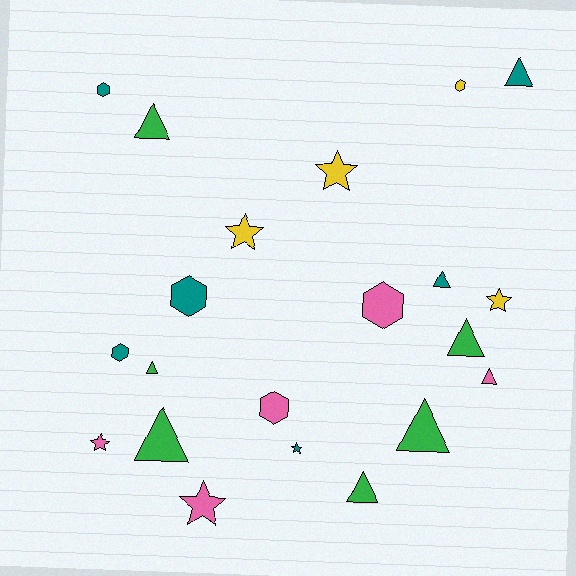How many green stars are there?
There are no green stars.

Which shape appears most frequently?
Triangle, with 9 objects.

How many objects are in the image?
There are 21 objects.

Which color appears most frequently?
Teal, with 6 objects.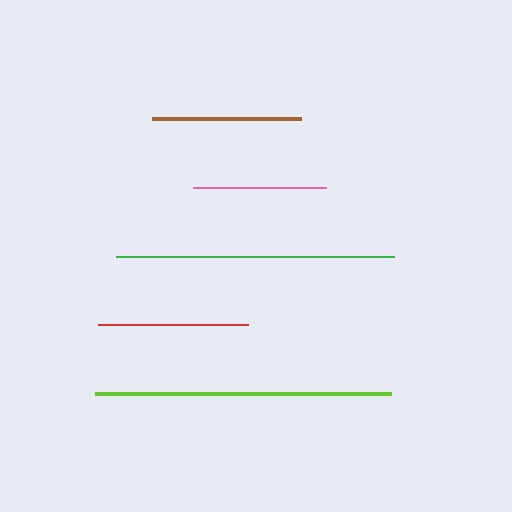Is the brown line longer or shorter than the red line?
The red line is longer than the brown line.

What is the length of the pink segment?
The pink segment is approximately 134 pixels long.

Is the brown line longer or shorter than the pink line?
The brown line is longer than the pink line.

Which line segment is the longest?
The lime line is the longest at approximately 297 pixels.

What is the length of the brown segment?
The brown segment is approximately 149 pixels long.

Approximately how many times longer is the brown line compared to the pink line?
The brown line is approximately 1.1 times the length of the pink line.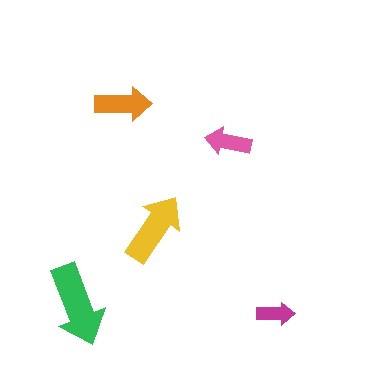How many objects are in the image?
There are 5 objects in the image.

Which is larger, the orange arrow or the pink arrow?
The orange one.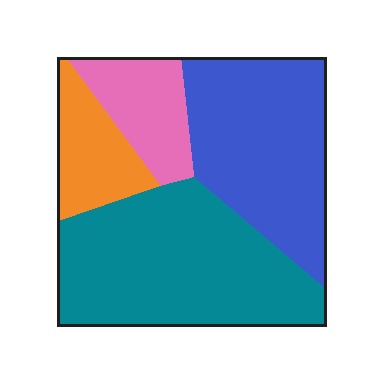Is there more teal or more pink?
Teal.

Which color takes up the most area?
Teal, at roughly 40%.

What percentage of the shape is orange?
Orange covers 13% of the shape.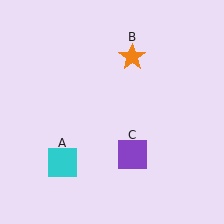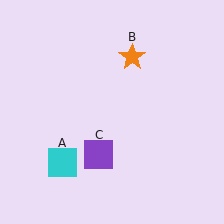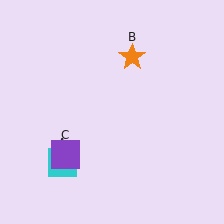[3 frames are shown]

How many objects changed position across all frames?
1 object changed position: purple square (object C).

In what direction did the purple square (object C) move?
The purple square (object C) moved left.